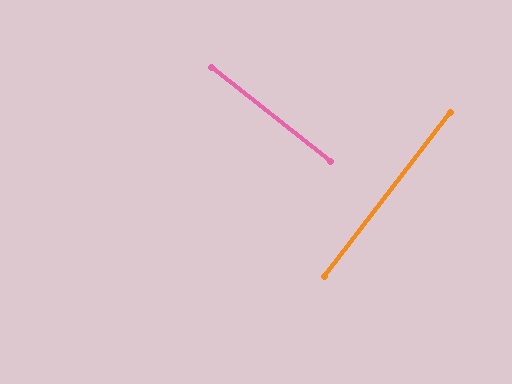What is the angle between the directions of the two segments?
Approximately 89 degrees.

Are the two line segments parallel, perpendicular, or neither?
Perpendicular — they meet at approximately 89°.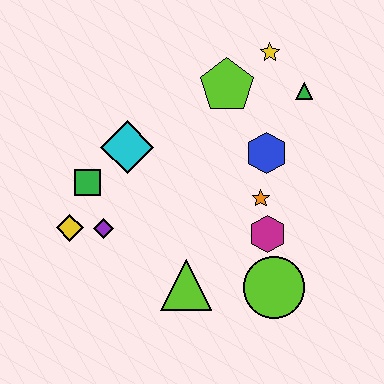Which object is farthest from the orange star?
The yellow diamond is farthest from the orange star.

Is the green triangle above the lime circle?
Yes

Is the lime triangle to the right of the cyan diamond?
Yes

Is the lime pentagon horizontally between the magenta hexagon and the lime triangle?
Yes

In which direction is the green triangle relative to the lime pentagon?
The green triangle is to the right of the lime pentagon.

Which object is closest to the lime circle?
The magenta hexagon is closest to the lime circle.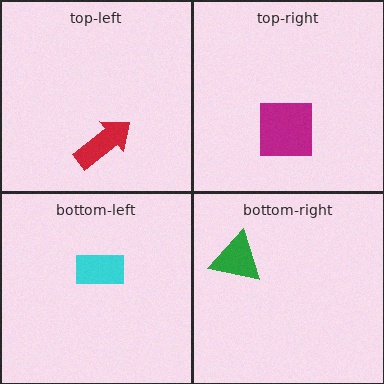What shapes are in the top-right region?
The magenta square.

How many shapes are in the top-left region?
1.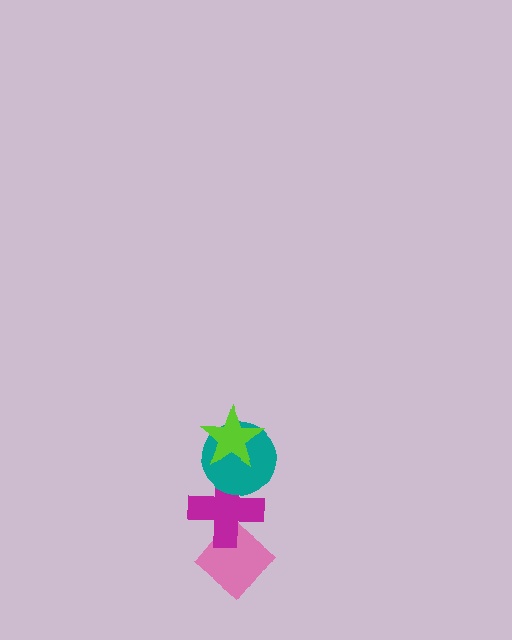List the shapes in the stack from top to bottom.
From top to bottom: the lime star, the teal circle, the magenta cross, the pink diamond.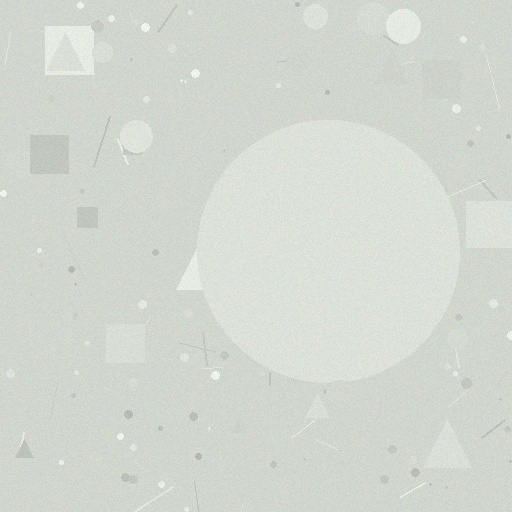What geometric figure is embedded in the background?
A circle is embedded in the background.